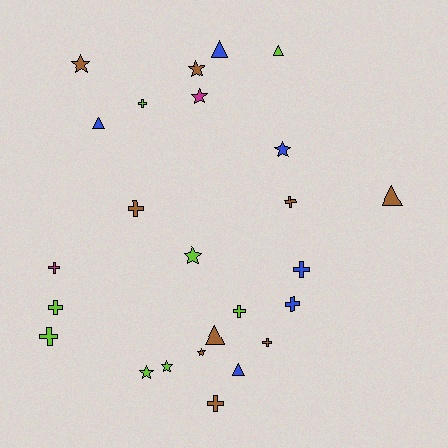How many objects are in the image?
There are 25 objects.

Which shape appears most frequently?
Cross, with 11 objects.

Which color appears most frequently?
Brown, with 9 objects.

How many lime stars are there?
There are 3 lime stars.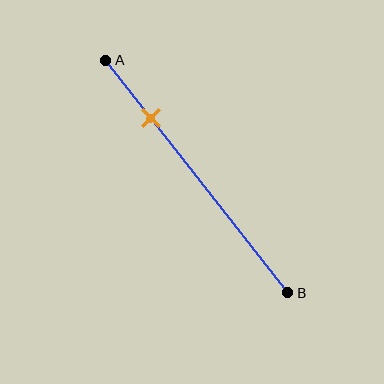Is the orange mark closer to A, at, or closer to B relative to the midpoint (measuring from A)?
The orange mark is closer to point A than the midpoint of segment AB.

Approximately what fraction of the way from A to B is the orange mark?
The orange mark is approximately 25% of the way from A to B.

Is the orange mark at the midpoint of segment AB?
No, the mark is at about 25% from A, not at the 50% midpoint.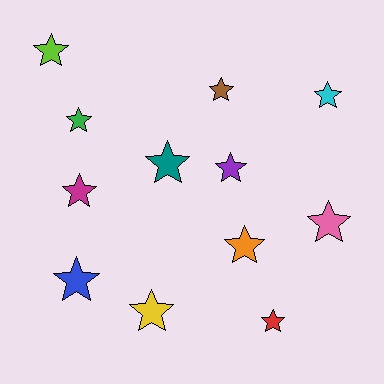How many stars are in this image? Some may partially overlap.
There are 12 stars.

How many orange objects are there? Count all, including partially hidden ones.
There is 1 orange object.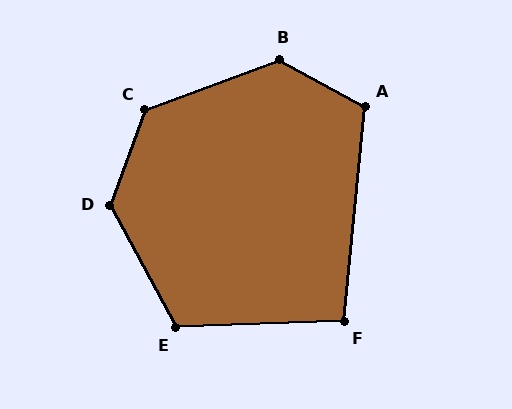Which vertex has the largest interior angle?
D, at approximately 131 degrees.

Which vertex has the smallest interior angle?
F, at approximately 98 degrees.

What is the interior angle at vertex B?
Approximately 131 degrees (obtuse).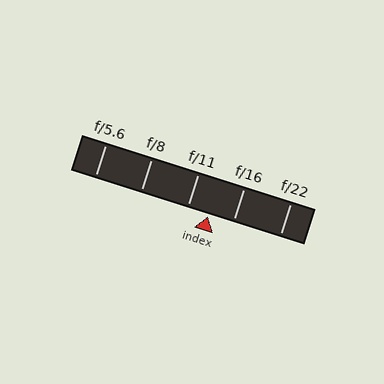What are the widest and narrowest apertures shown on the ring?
The widest aperture shown is f/5.6 and the narrowest is f/22.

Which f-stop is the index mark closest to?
The index mark is closest to f/11.